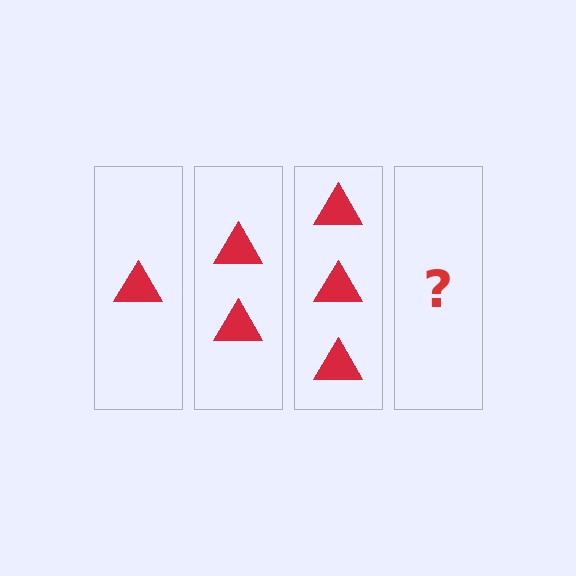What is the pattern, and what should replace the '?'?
The pattern is that each step adds one more triangle. The '?' should be 4 triangles.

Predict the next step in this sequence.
The next step is 4 triangles.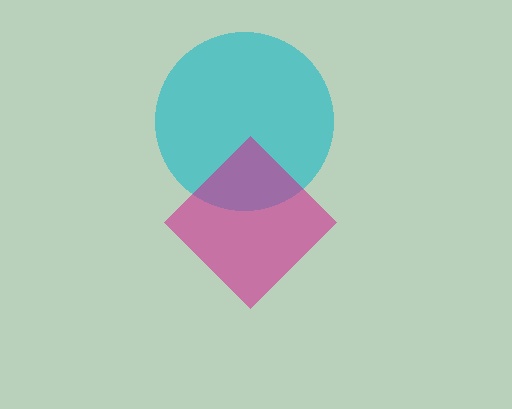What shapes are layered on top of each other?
The layered shapes are: a cyan circle, a magenta diamond.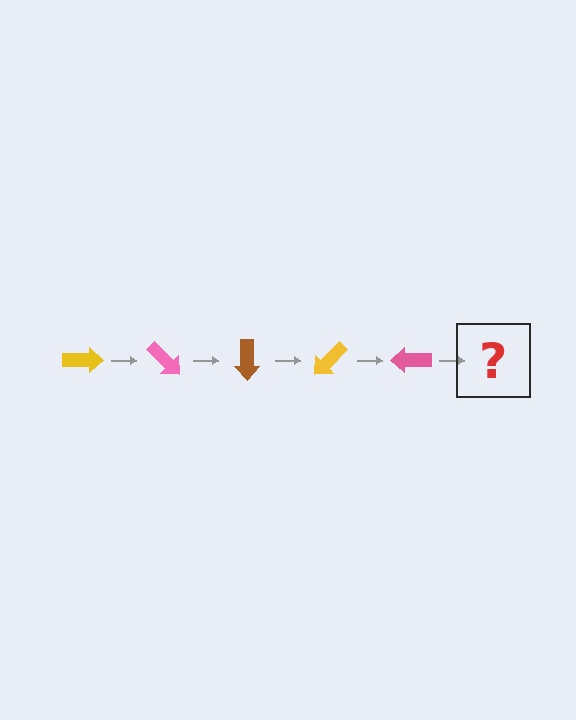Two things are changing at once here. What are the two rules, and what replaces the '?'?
The two rules are that it rotates 45 degrees each step and the color cycles through yellow, pink, and brown. The '?' should be a brown arrow, rotated 225 degrees from the start.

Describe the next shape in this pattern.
It should be a brown arrow, rotated 225 degrees from the start.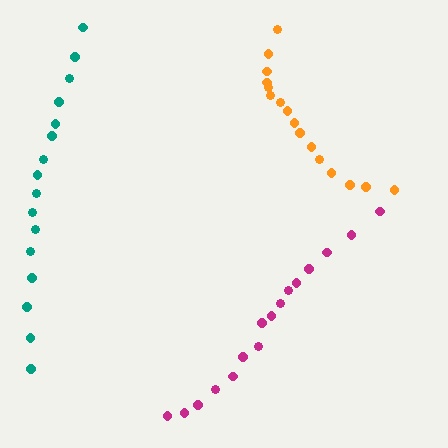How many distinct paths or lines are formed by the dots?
There are 3 distinct paths.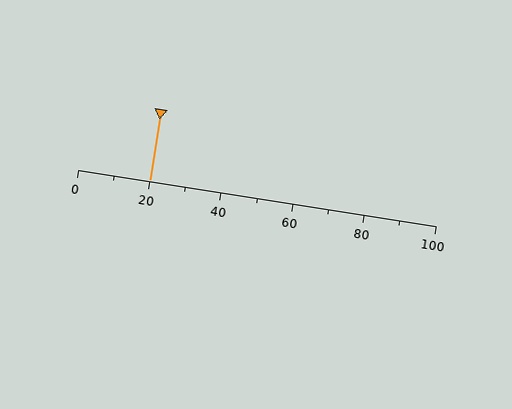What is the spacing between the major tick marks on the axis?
The major ticks are spaced 20 apart.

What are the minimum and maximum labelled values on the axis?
The axis runs from 0 to 100.